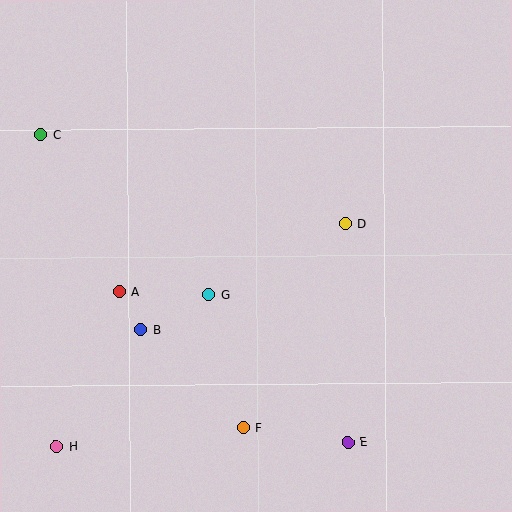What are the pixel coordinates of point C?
Point C is at (41, 135).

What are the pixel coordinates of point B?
Point B is at (140, 330).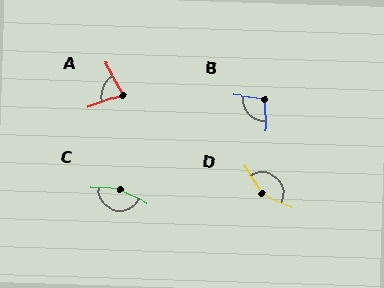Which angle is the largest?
C, at approximately 157 degrees.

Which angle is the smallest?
A, at approximately 81 degrees.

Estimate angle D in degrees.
Approximately 144 degrees.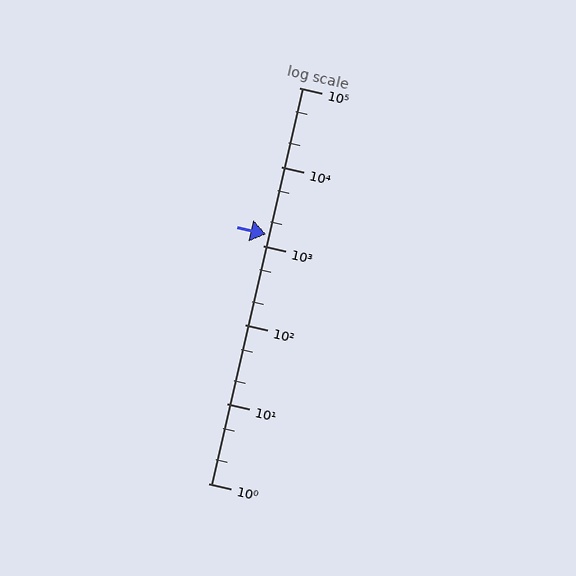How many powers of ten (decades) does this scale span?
The scale spans 5 decades, from 1 to 100000.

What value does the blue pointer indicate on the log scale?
The pointer indicates approximately 1400.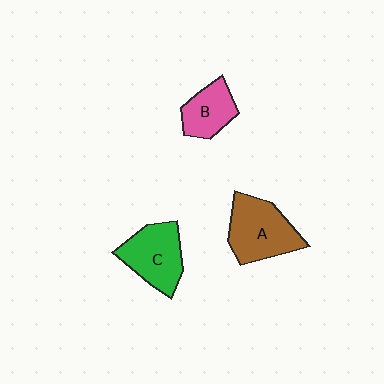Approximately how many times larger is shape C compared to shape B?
Approximately 1.4 times.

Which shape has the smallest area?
Shape B (pink).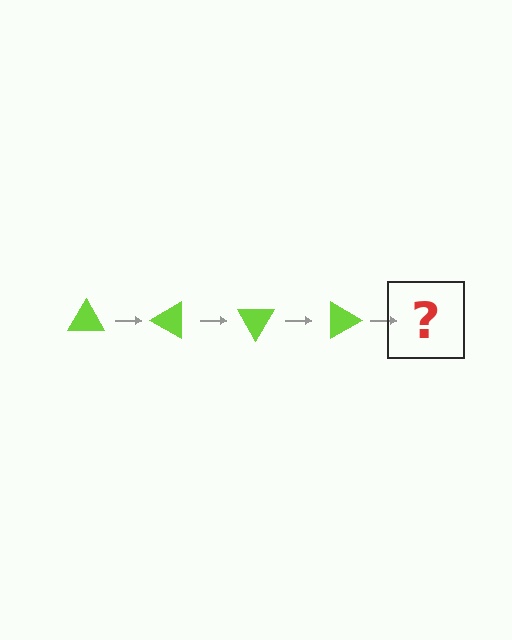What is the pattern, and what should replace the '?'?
The pattern is that the triangle rotates 30 degrees each step. The '?' should be a lime triangle rotated 120 degrees.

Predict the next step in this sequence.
The next step is a lime triangle rotated 120 degrees.